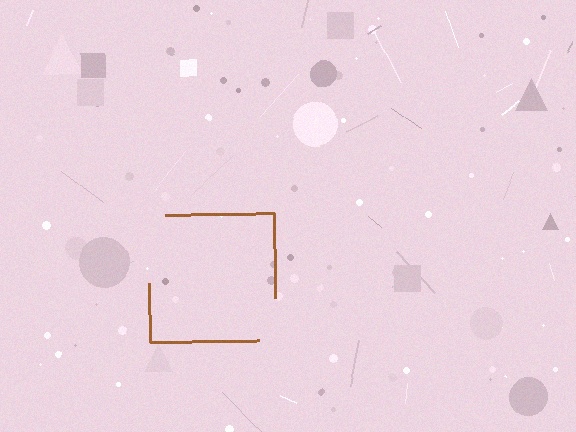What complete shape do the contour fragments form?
The contour fragments form a square.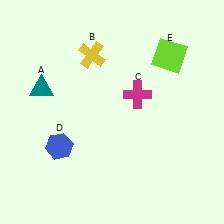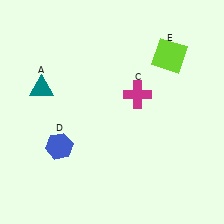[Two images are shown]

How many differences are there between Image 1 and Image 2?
There is 1 difference between the two images.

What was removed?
The yellow cross (B) was removed in Image 2.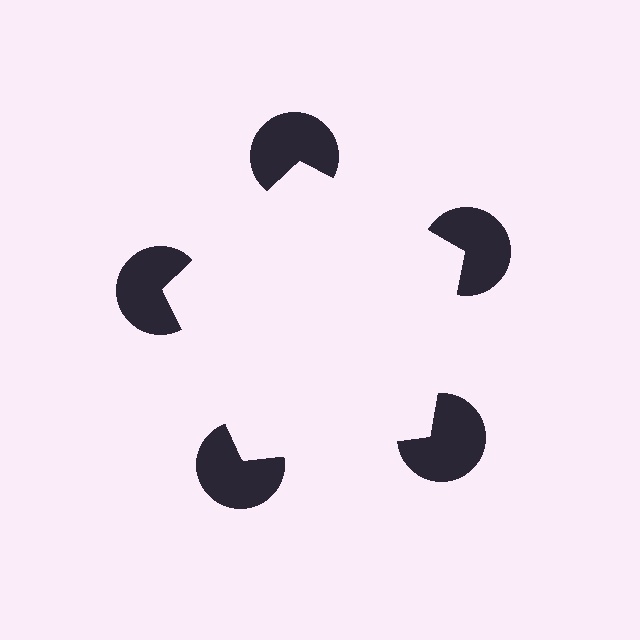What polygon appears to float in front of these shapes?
An illusory pentagon — its edges are inferred from the aligned wedge cuts in the pac-man discs, not physically drawn.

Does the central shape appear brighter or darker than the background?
It typically appears slightly brighter than the background, even though no actual brightness change is drawn.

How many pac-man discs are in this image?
There are 5 — one at each vertex of the illusory pentagon.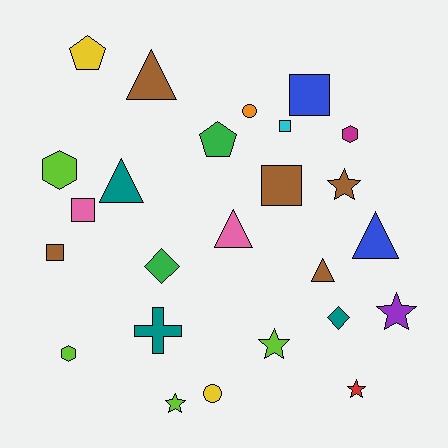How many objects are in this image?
There are 25 objects.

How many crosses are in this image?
There is 1 cross.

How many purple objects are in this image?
There is 1 purple object.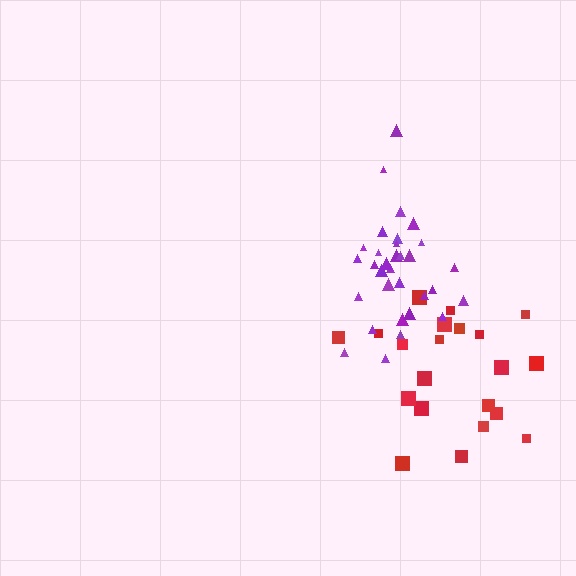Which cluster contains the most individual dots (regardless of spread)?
Purple (32).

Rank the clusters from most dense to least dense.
purple, red.